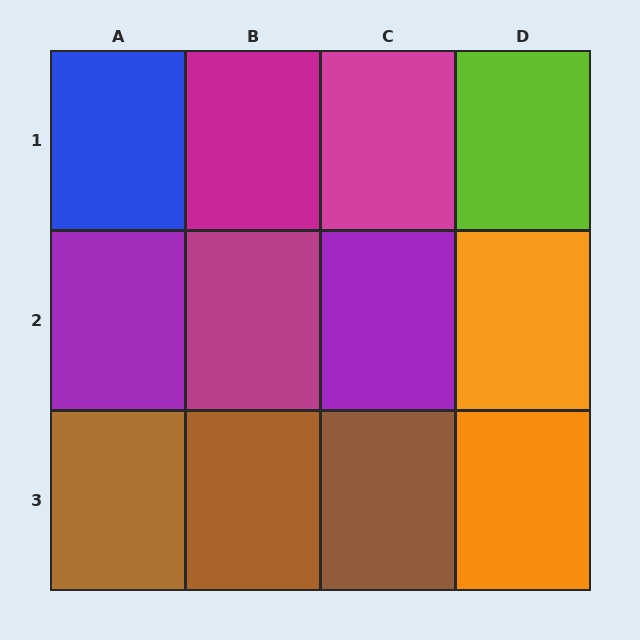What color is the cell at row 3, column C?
Brown.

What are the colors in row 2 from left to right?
Purple, magenta, purple, orange.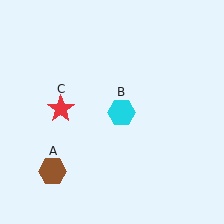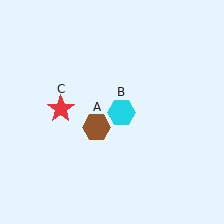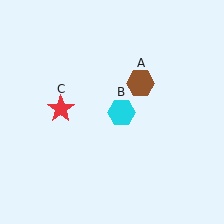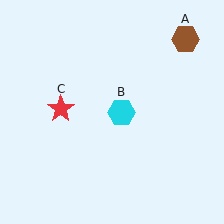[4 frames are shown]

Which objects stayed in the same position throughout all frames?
Cyan hexagon (object B) and red star (object C) remained stationary.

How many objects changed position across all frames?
1 object changed position: brown hexagon (object A).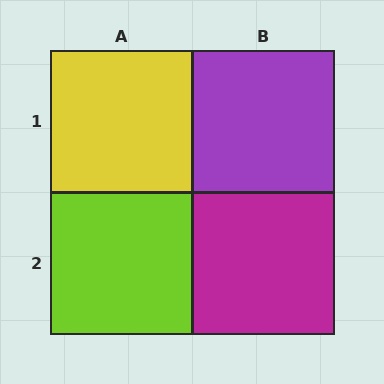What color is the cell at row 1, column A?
Yellow.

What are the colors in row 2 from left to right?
Lime, magenta.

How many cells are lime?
1 cell is lime.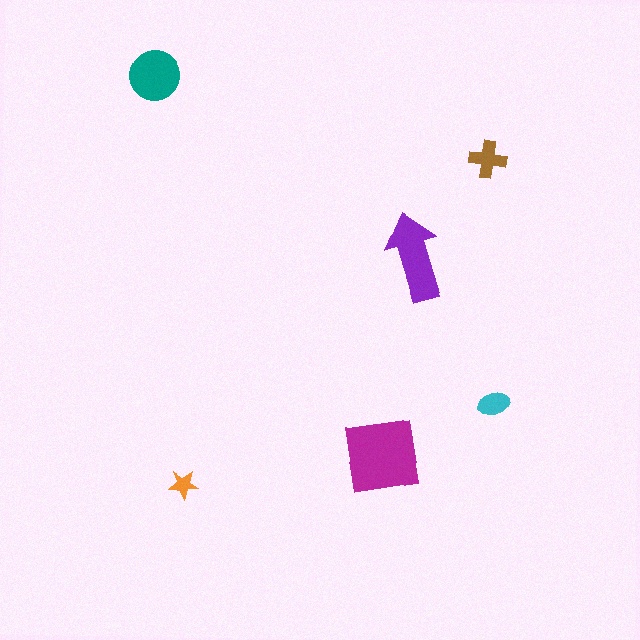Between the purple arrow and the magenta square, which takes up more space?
The magenta square.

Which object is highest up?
The teal circle is topmost.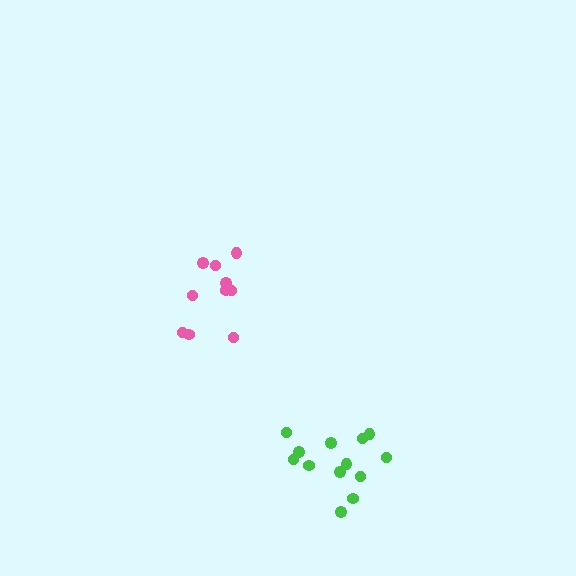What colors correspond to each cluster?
The clusters are colored: green, pink.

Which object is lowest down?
The green cluster is bottommost.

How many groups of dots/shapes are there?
There are 2 groups.